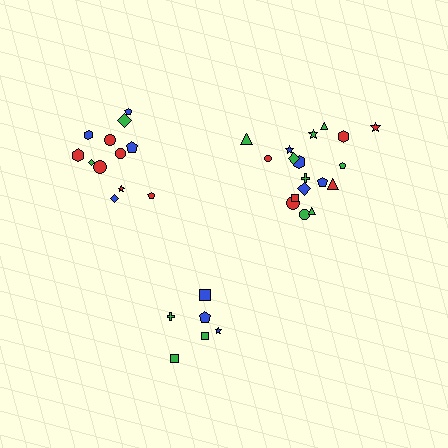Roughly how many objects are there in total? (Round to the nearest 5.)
Roughly 35 objects in total.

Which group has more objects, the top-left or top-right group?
The top-right group.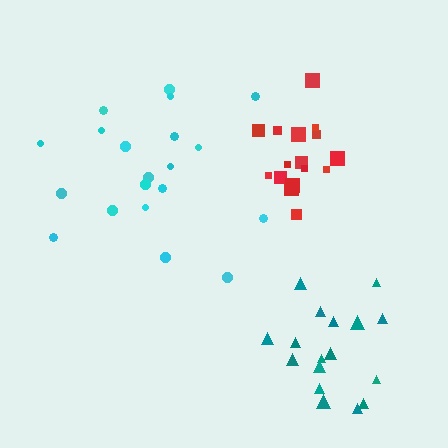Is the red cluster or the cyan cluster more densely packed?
Red.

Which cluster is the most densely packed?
Red.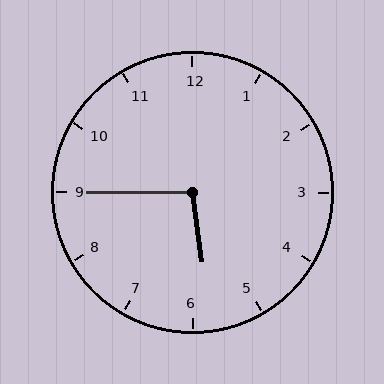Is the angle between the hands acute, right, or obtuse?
It is obtuse.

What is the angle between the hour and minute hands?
Approximately 98 degrees.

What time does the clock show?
5:45.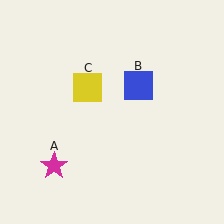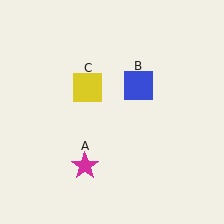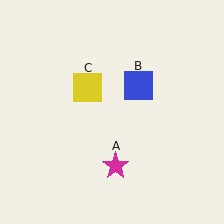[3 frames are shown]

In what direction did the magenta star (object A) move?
The magenta star (object A) moved right.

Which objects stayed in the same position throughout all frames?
Blue square (object B) and yellow square (object C) remained stationary.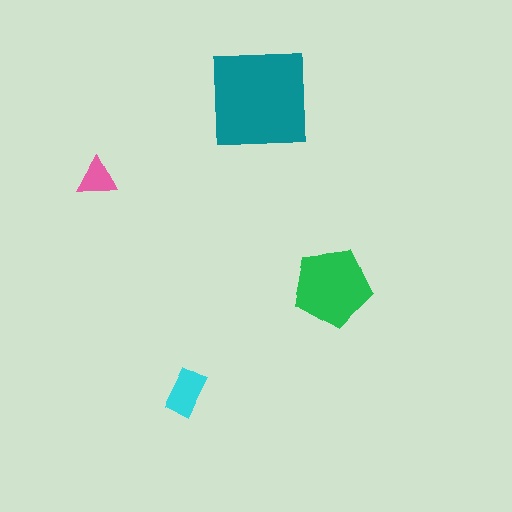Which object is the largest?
The teal square.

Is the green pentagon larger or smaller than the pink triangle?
Larger.